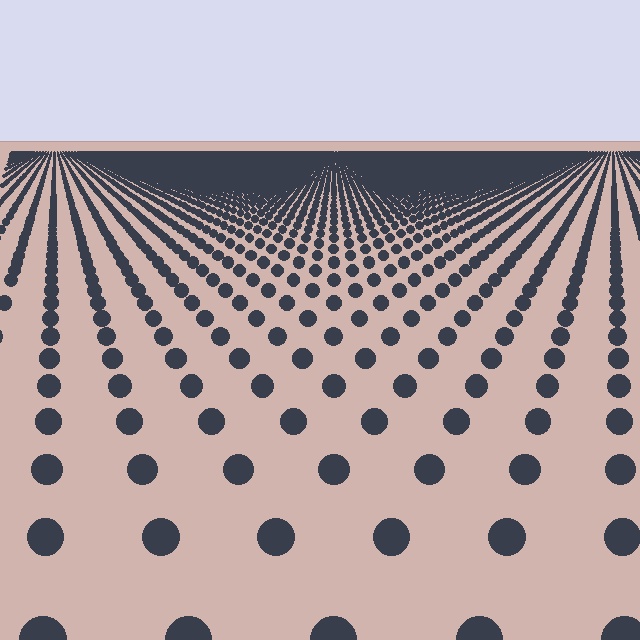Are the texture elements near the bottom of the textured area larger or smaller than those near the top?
Larger. Near the bottom, elements are closer to the viewer and appear at a bigger on-screen size.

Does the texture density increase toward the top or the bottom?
Density increases toward the top.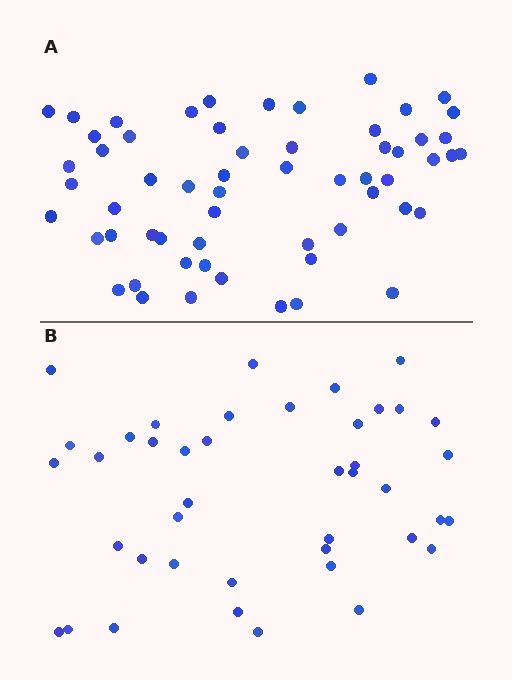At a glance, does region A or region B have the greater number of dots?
Region A (the top region) has more dots.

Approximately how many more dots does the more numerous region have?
Region A has approximately 15 more dots than region B.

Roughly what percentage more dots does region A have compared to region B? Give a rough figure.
About 40% more.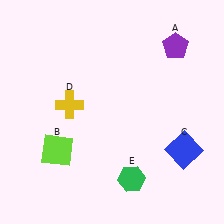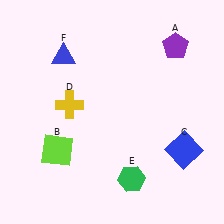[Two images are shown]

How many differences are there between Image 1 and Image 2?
There is 1 difference between the two images.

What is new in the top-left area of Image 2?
A blue triangle (F) was added in the top-left area of Image 2.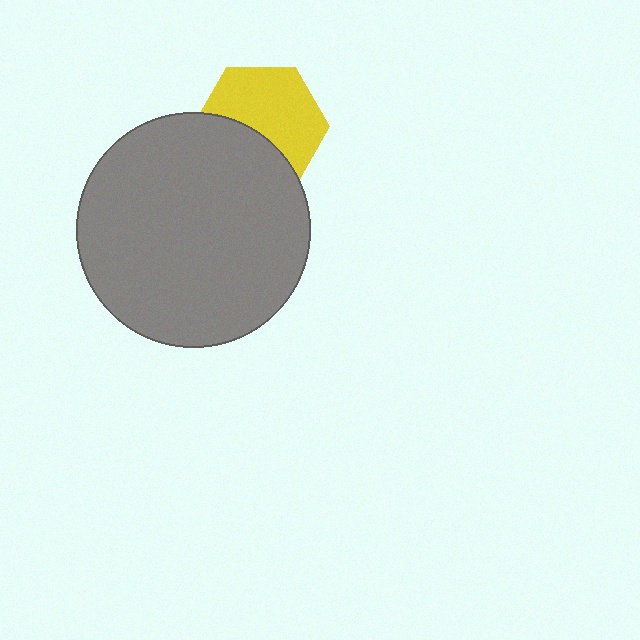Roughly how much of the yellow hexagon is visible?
About half of it is visible (roughly 60%).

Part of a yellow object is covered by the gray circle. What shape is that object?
It is a hexagon.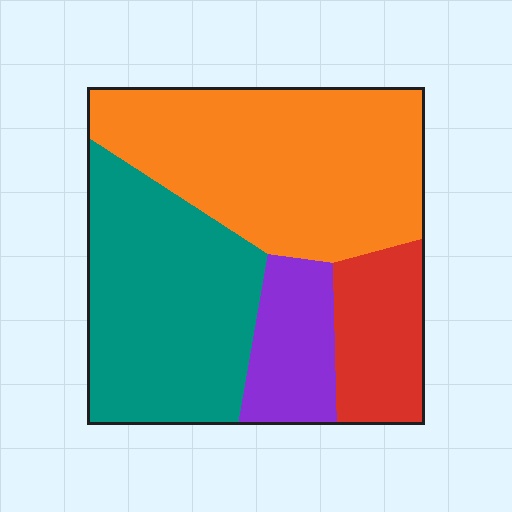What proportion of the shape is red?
Red covers about 15% of the shape.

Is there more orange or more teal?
Orange.